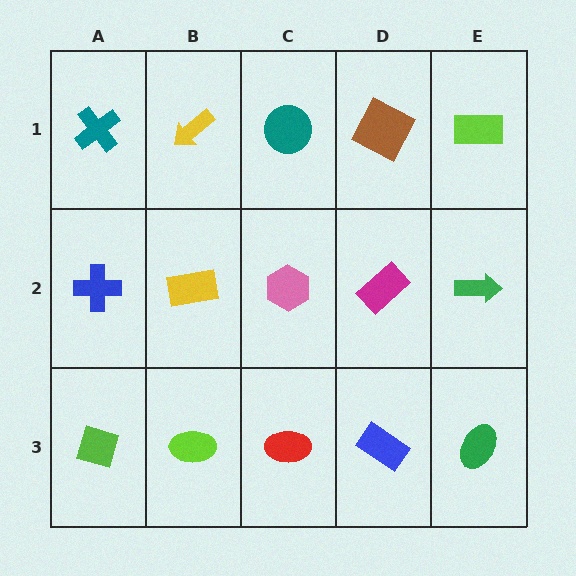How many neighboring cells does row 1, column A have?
2.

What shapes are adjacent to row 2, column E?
A lime rectangle (row 1, column E), a green ellipse (row 3, column E), a magenta rectangle (row 2, column D).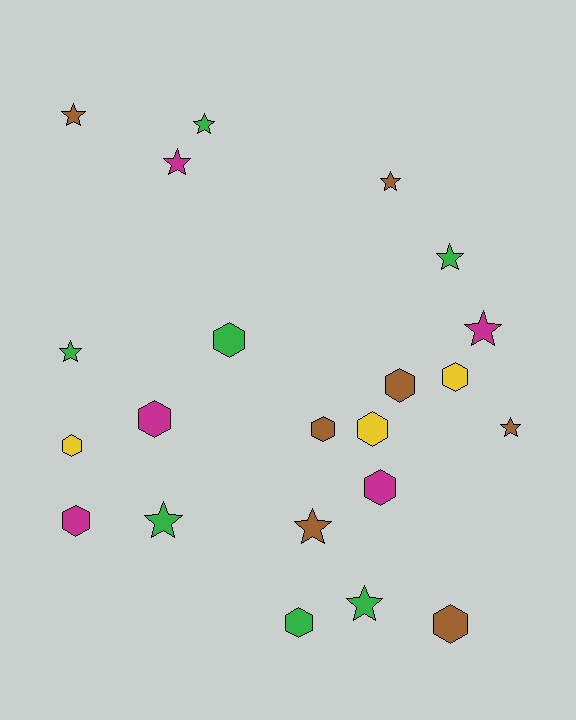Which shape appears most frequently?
Hexagon, with 11 objects.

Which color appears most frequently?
Green, with 7 objects.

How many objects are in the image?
There are 22 objects.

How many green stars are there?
There are 5 green stars.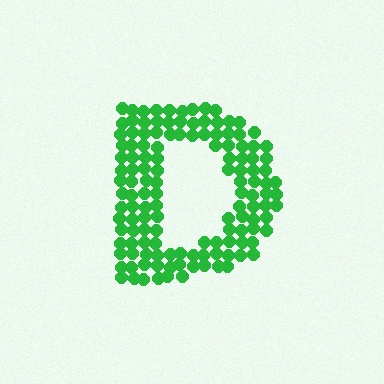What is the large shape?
The large shape is the letter D.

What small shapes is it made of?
It is made of small circles.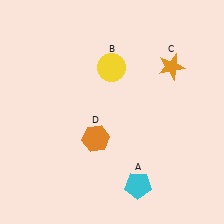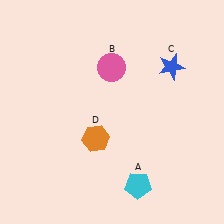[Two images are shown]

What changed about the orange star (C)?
In Image 1, C is orange. In Image 2, it changed to blue.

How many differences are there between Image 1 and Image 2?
There are 2 differences between the two images.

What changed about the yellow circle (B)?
In Image 1, B is yellow. In Image 2, it changed to pink.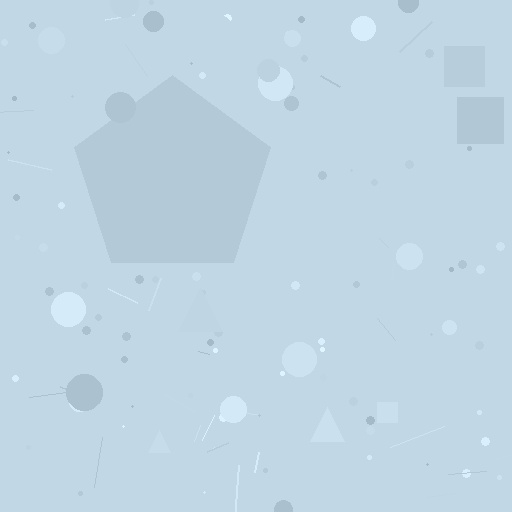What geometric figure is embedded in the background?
A pentagon is embedded in the background.